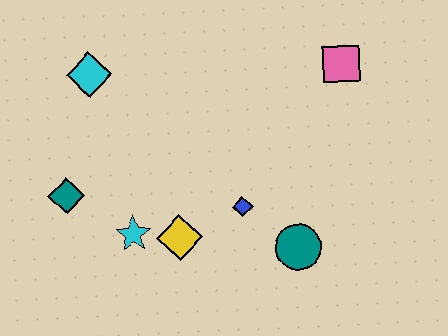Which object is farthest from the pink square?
The teal diamond is farthest from the pink square.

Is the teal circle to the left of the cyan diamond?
No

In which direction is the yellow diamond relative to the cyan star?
The yellow diamond is to the right of the cyan star.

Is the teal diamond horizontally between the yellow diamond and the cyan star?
No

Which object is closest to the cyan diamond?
The teal diamond is closest to the cyan diamond.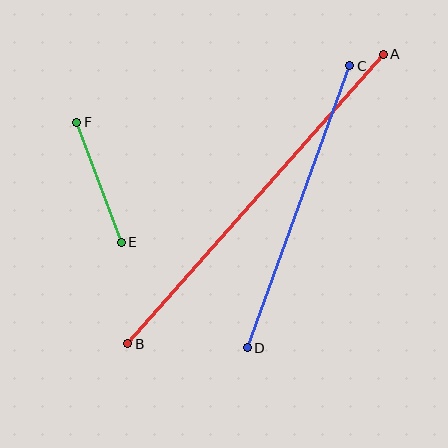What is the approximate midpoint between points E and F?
The midpoint is at approximately (99, 182) pixels.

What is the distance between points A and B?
The distance is approximately 386 pixels.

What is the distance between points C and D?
The distance is approximately 300 pixels.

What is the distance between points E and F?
The distance is approximately 128 pixels.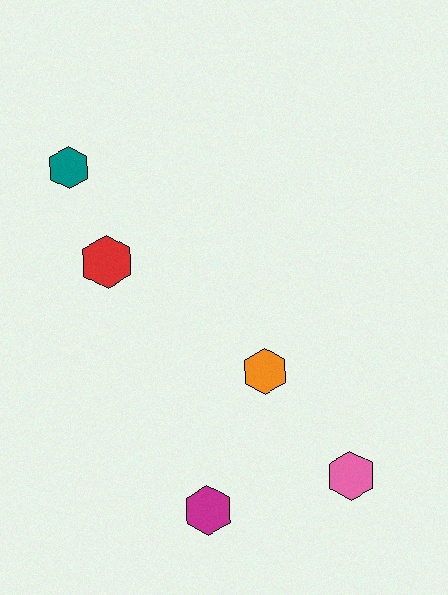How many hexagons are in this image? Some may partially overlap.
There are 5 hexagons.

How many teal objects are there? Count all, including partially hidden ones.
There is 1 teal object.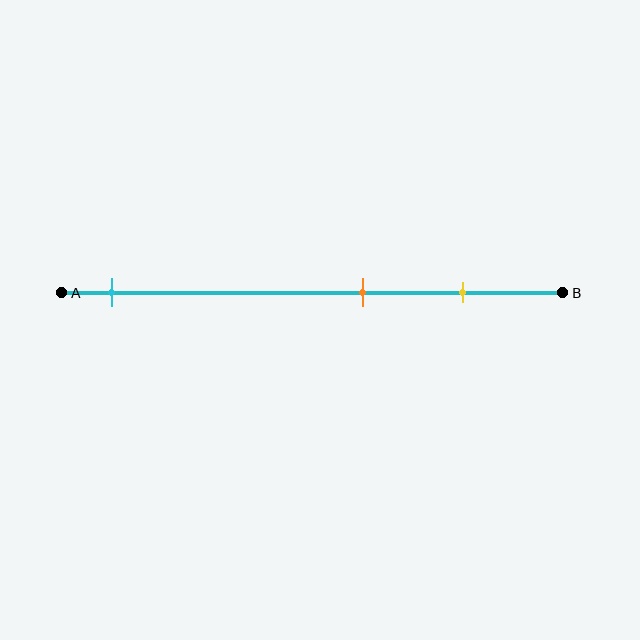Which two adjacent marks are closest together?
The orange and yellow marks are the closest adjacent pair.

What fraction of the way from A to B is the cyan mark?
The cyan mark is approximately 10% (0.1) of the way from A to B.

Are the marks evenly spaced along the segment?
No, the marks are not evenly spaced.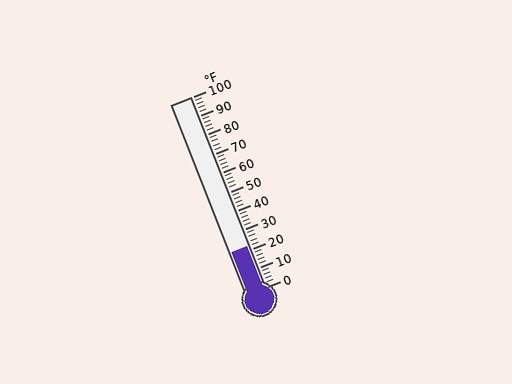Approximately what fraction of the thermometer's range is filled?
The thermometer is filled to approximately 20% of its range.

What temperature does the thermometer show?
The thermometer shows approximately 22°F.